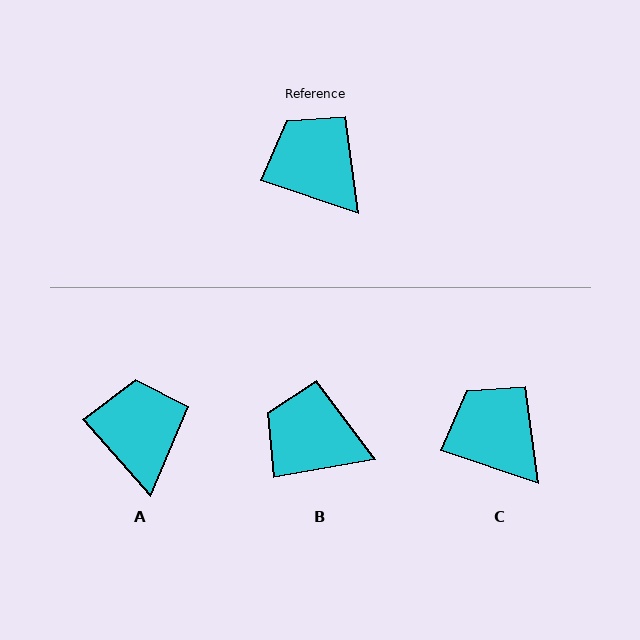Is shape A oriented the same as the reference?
No, it is off by about 30 degrees.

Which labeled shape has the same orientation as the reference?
C.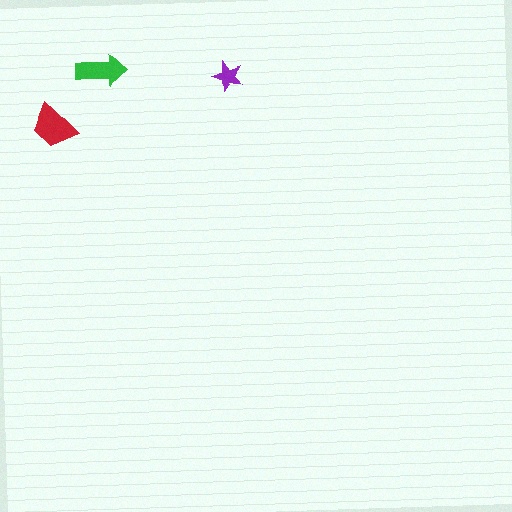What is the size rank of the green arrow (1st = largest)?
2nd.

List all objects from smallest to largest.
The purple star, the green arrow, the red trapezoid.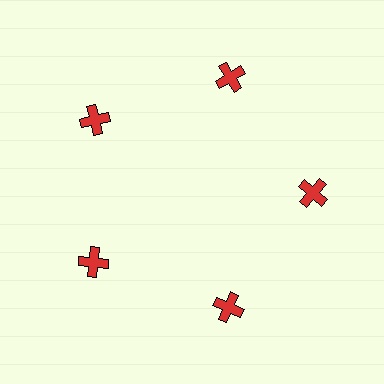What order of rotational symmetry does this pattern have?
This pattern has 5-fold rotational symmetry.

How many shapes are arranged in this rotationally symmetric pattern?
There are 5 shapes, arranged in 5 groups of 1.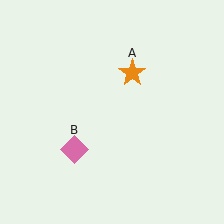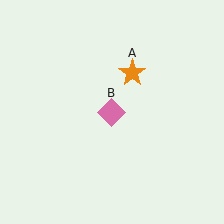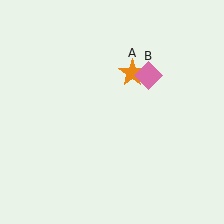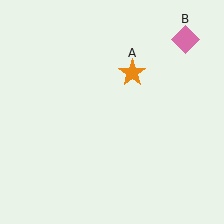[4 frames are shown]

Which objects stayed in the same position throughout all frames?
Orange star (object A) remained stationary.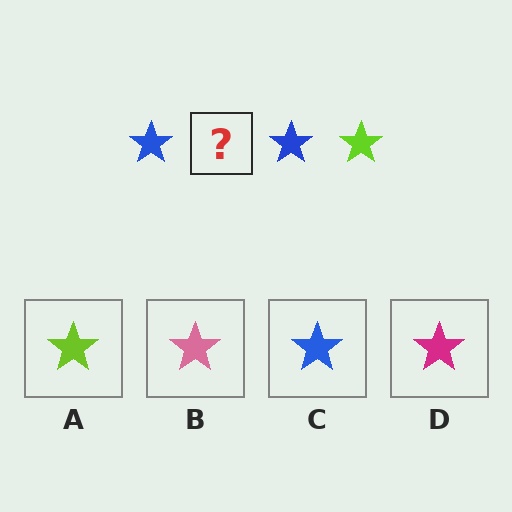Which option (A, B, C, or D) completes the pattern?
A.